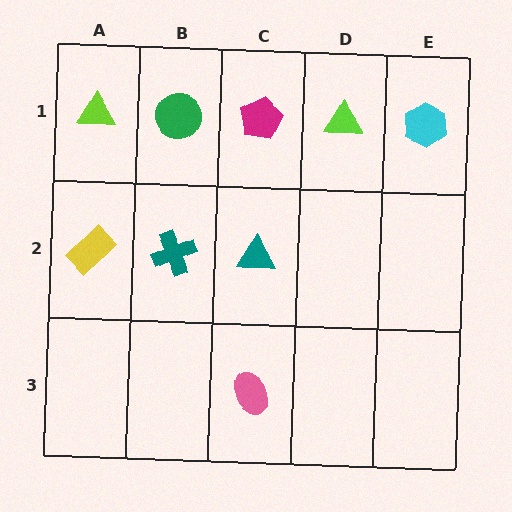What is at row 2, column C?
A teal triangle.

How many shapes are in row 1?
5 shapes.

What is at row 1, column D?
A lime triangle.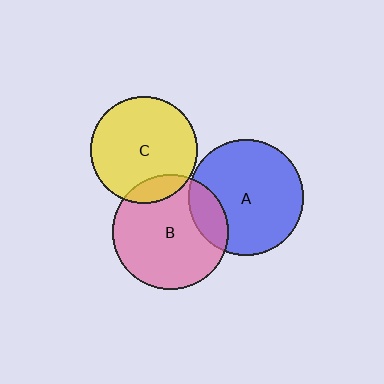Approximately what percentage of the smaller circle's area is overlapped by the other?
Approximately 15%.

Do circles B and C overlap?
Yes.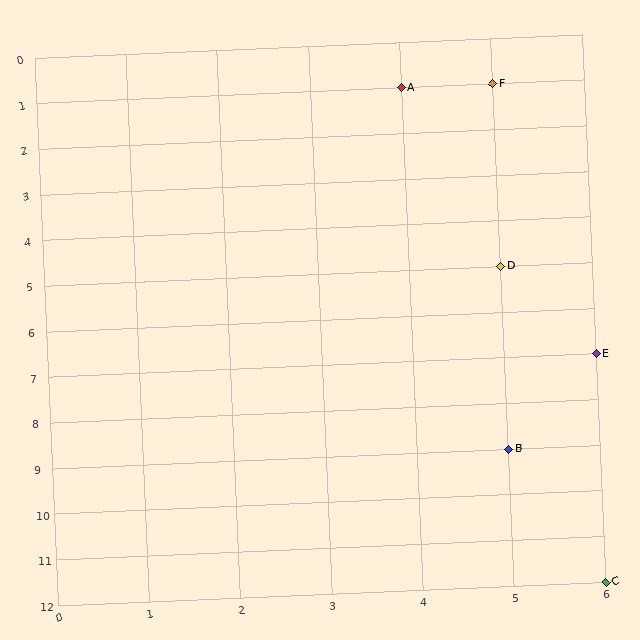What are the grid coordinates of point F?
Point F is at grid coordinates (5, 1).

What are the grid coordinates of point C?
Point C is at grid coordinates (6, 12).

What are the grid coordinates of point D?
Point D is at grid coordinates (5, 5).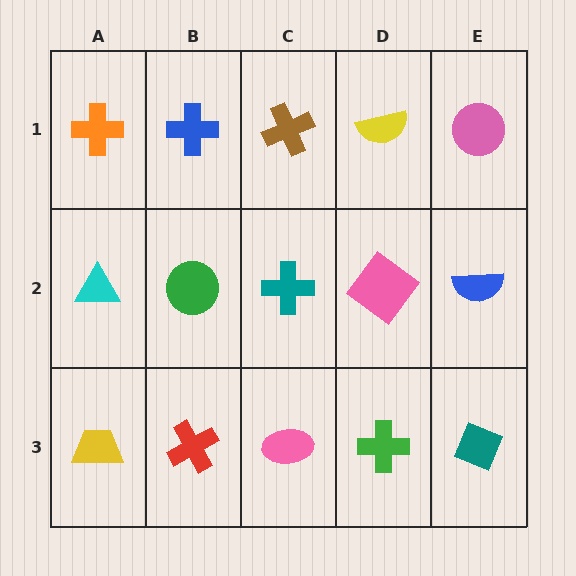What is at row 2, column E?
A blue semicircle.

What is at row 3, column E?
A teal diamond.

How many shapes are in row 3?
5 shapes.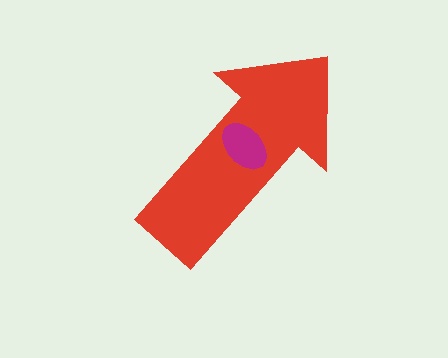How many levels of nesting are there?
2.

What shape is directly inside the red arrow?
The magenta ellipse.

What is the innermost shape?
The magenta ellipse.